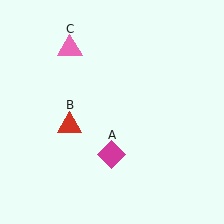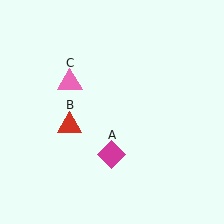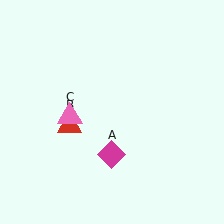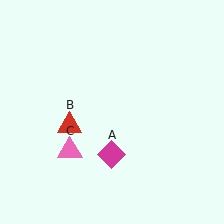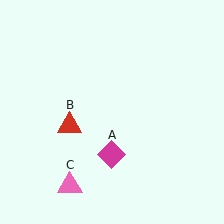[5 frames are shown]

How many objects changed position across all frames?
1 object changed position: pink triangle (object C).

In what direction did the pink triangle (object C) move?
The pink triangle (object C) moved down.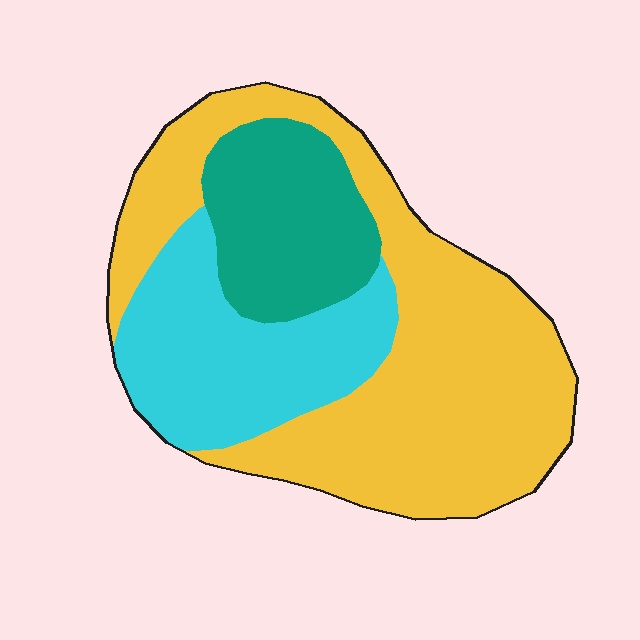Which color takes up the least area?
Teal, at roughly 20%.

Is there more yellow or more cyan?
Yellow.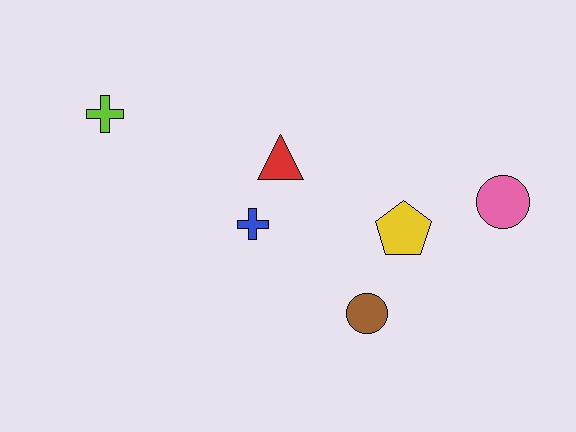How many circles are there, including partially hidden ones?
There are 2 circles.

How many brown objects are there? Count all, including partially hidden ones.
There is 1 brown object.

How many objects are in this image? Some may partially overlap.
There are 6 objects.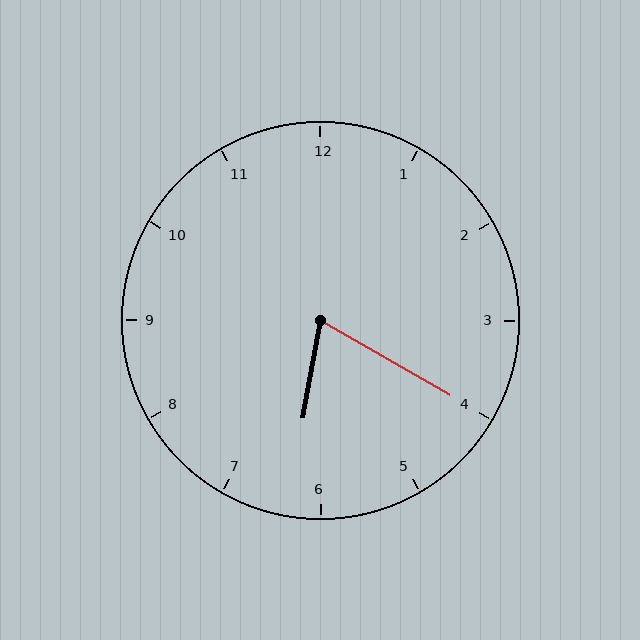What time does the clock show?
6:20.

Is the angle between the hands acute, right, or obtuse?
It is acute.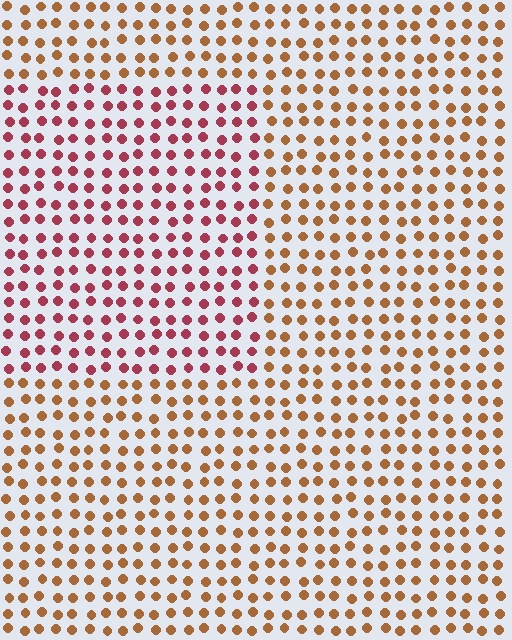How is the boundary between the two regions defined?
The boundary is defined purely by a slight shift in hue (about 42 degrees). Spacing, size, and orientation are identical on both sides.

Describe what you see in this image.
The image is filled with small brown elements in a uniform arrangement. A rectangle-shaped region is visible where the elements are tinted to a slightly different hue, forming a subtle color boundary.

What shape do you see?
I see a rectangle.